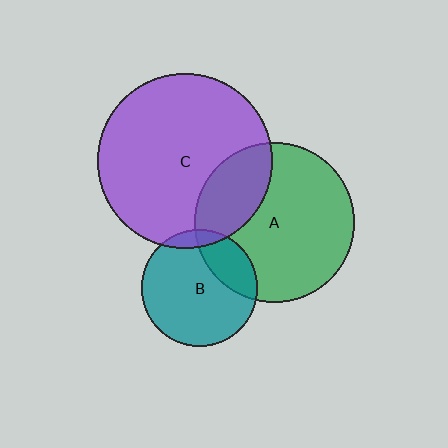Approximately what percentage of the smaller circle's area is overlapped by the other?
Approximately 25%.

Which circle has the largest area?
Circle C (purple).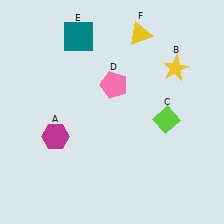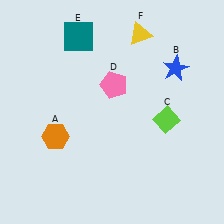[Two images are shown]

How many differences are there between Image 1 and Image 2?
There are 2 differences between the two images.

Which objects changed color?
A changed from magenta to orange. B changed from yellow to blue.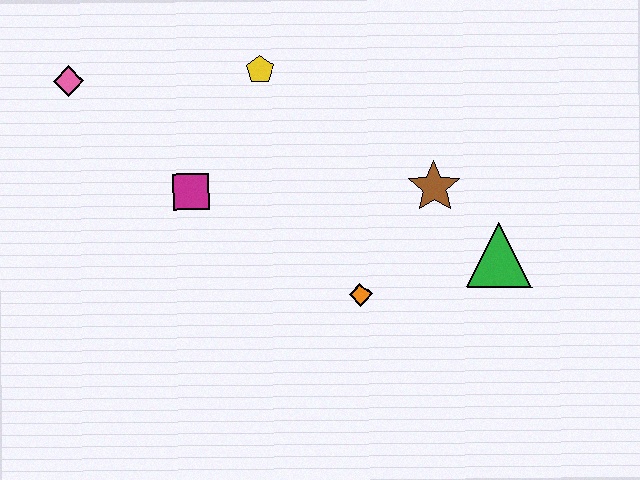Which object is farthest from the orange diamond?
The pink diamond is farthest from the orange diamond.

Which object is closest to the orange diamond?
The brown star is closest to the orange diamond.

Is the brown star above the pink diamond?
No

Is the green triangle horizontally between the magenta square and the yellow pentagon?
No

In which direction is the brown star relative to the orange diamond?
The brown star is above the orange diamond.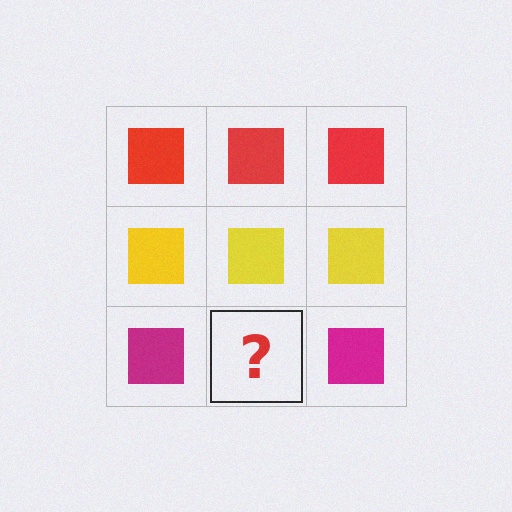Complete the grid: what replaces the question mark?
The question mark should be replaced with a magenta square.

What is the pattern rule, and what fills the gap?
The rule is that each row has a consistent color. The gap should be filled with a magenta square.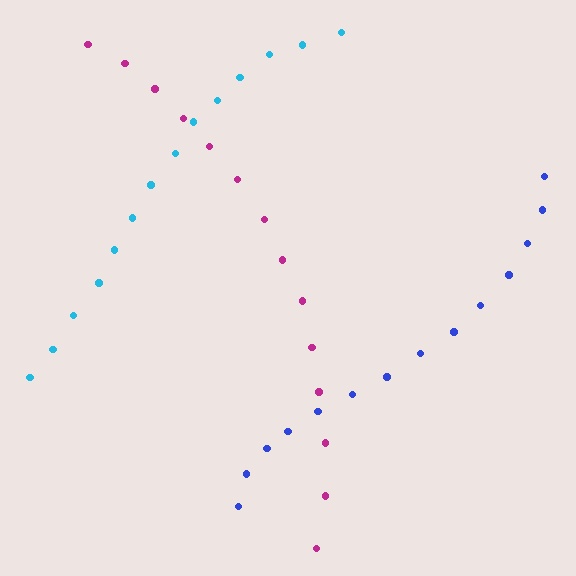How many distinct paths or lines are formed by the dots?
There are 3 distinct paths.